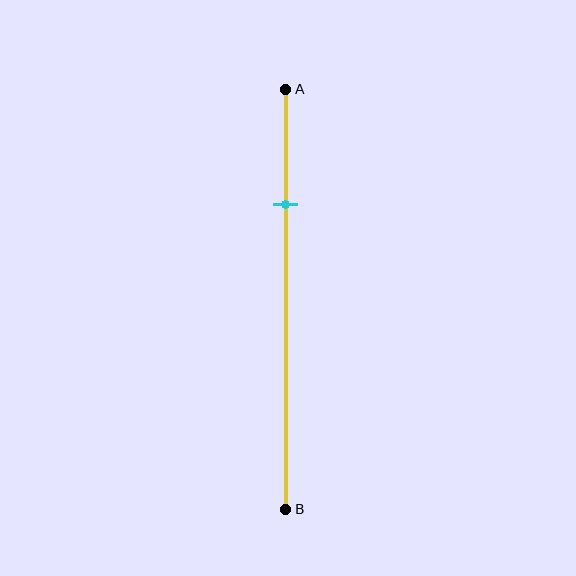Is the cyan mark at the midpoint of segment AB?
No, the mark is at about 30% from A, not at the 50% midpoint.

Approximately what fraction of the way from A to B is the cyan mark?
The cyan mark is approximately 30% of the way from A to B.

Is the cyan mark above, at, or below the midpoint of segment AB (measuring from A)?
The cyan mark is above the midpoint of segment AB.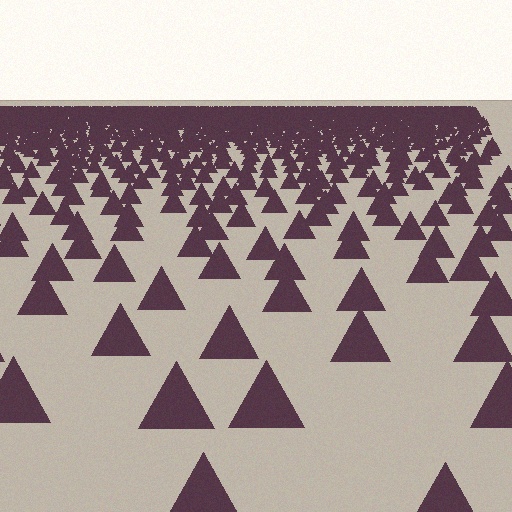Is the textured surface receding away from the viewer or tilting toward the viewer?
The surface is receding away from the viewer. Texture elements get smaller and denser toward the top.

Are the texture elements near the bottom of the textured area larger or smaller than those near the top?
Larger. Near the bottom, elements are closer to the viewer and appear at a bigger on-screen size.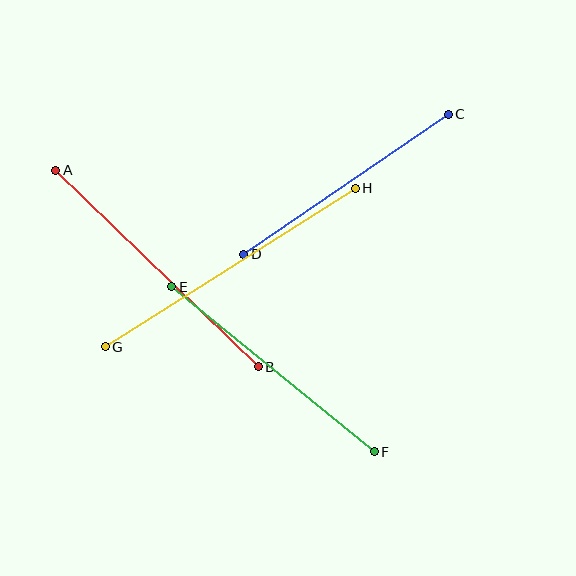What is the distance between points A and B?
The distance is approximately 282 pixels.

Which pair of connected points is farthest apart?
Points G and H are farthest apart.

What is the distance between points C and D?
The distance is approximately 248 pixels.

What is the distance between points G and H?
The distance is approximately 296 pixels.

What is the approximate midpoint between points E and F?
The midpoint is at approximately (273, 369) pixels.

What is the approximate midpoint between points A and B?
The midpoint is at approximately (157, 268) pixels.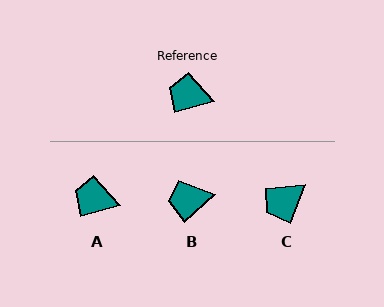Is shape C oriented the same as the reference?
No, it is off by about 54 degrees.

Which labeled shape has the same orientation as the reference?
A.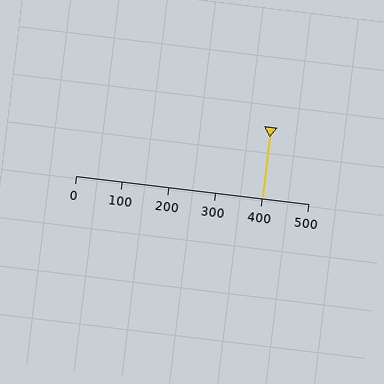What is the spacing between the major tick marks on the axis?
The major ticks are spaced 100 apart.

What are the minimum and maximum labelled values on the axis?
The axis runs from 0 to 500.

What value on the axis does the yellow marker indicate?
The marker indicates approximately 400.